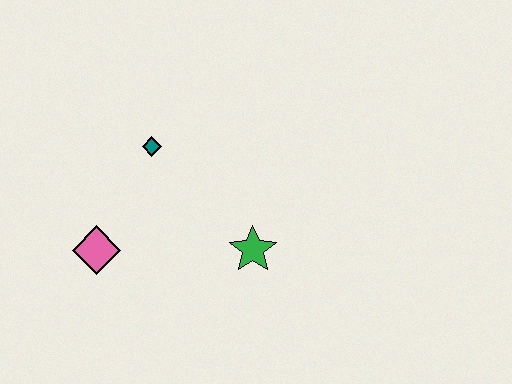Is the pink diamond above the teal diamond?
No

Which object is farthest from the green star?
The pink diamond is farthest from the green star.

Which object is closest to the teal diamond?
The pink diamond is closest to the teal diamond.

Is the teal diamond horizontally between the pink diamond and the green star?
Yes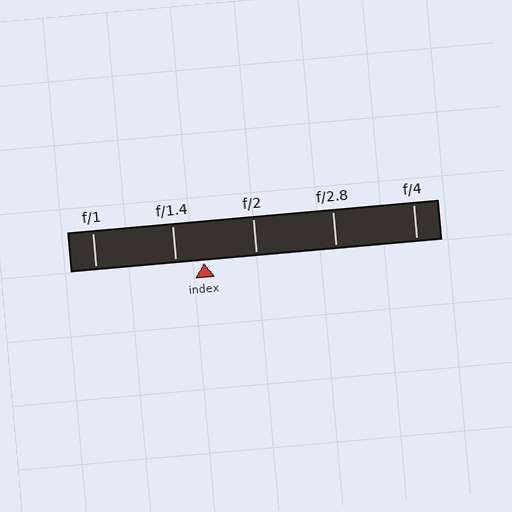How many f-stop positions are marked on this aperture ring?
There are 5 f-stop positions marked.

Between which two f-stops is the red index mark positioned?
The index mark is between f/1.4 and f/2.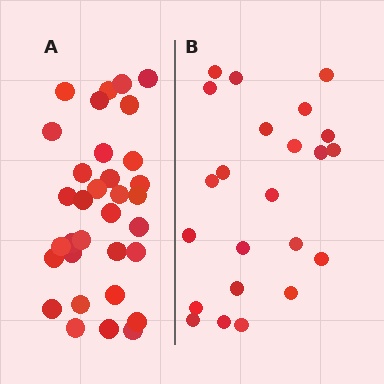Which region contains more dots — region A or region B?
Region A (the left region) has more dots.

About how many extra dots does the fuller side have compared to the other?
Region A has roughly 10 or so more dots than region B.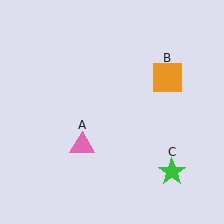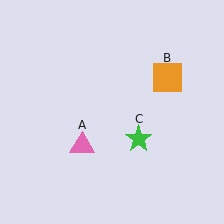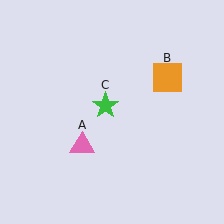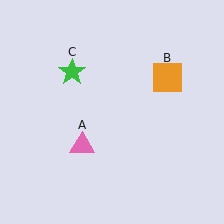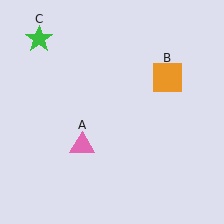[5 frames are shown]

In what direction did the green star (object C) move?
The green star (object C) moved up and to the left.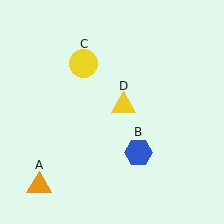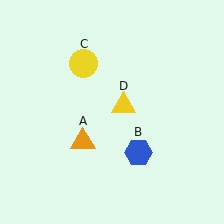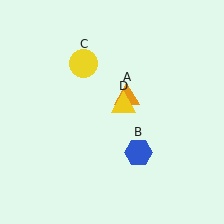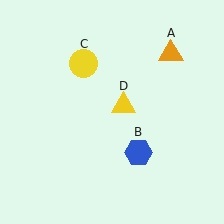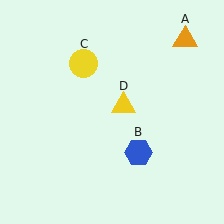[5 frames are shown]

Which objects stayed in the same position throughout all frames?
Blue hexagon (object B) and yellow circle (object C) and yellow triangle (object D) remained stationary.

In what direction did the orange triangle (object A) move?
The orange triangle (object A) moved up and to the right.